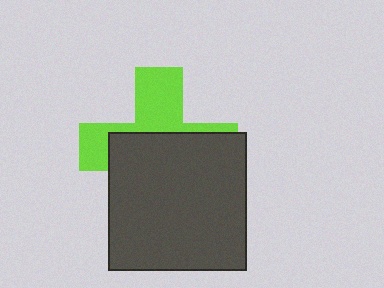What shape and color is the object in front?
The object in front is a dark gray square.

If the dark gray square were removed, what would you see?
You would see the complete lime cross.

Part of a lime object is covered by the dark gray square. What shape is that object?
It is a cross.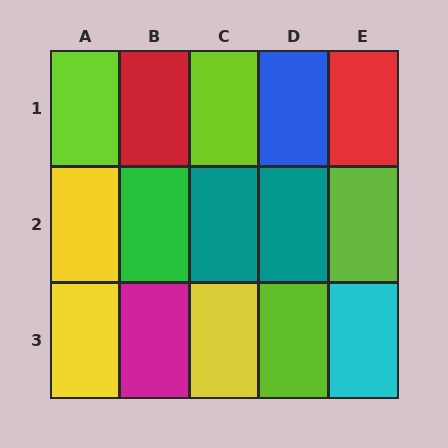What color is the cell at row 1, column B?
Red.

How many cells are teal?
2 cells are teal.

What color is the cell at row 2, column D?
Teal.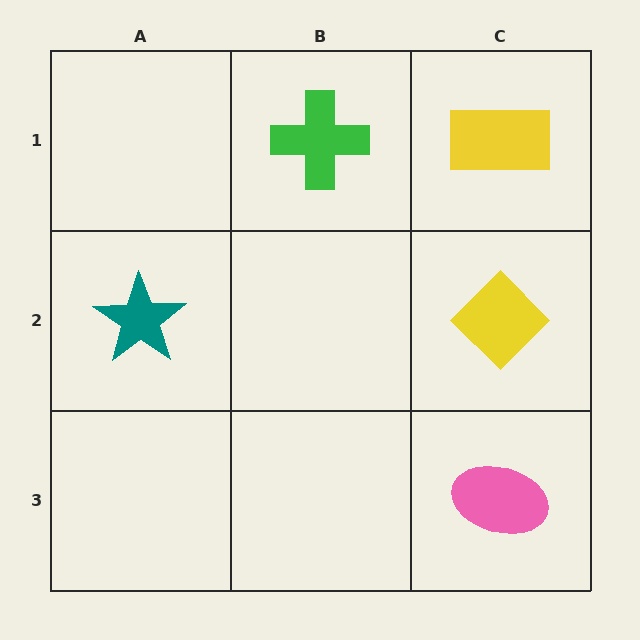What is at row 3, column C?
A pink ellipse.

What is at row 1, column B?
A green cross.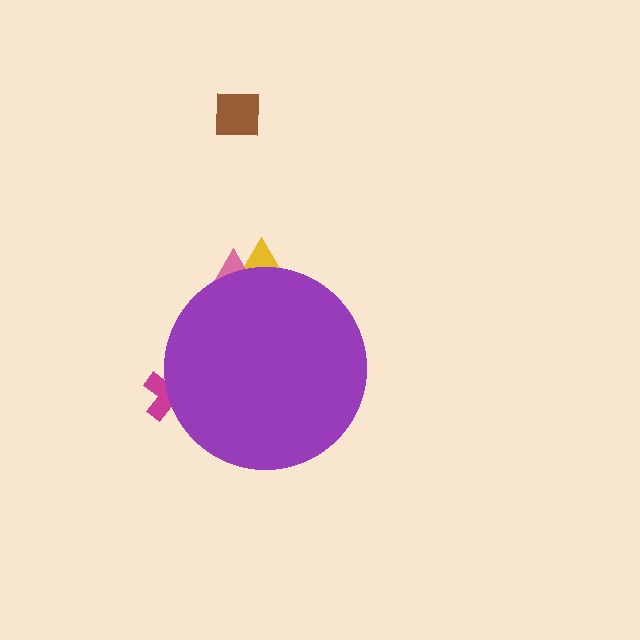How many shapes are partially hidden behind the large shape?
3 shapes are partially hidden.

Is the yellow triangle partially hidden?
Yes, the yellow triangle is partially hidden behind the purple circle.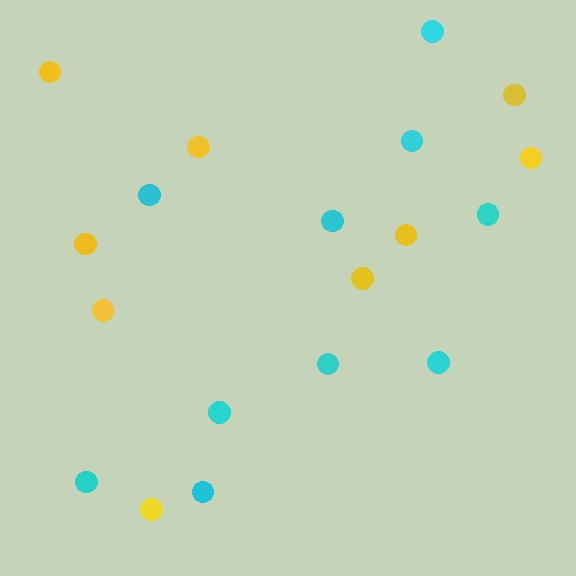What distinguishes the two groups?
There are 2 groups: one group of cyan circles (10) and one group of yellow circles (9).